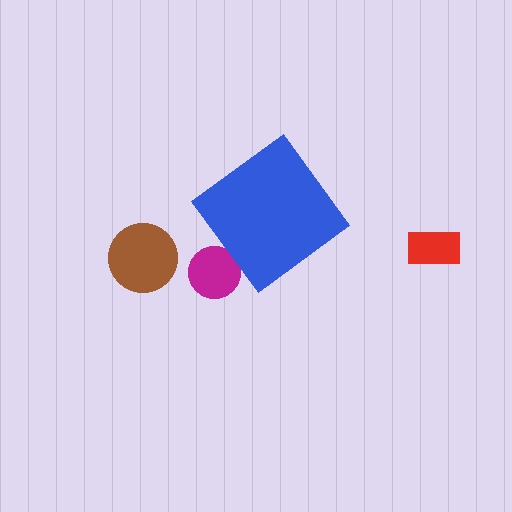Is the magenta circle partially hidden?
Yes, the magenta circle is partially hidden behind the blue diamond.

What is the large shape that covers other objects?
A blue diamond.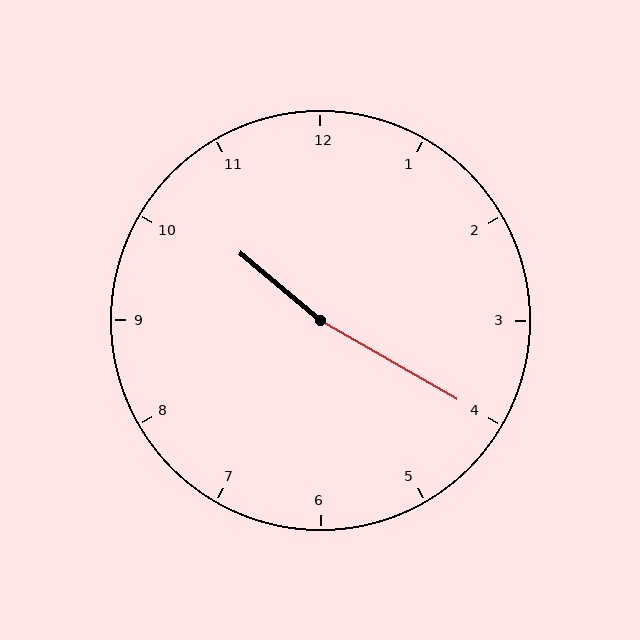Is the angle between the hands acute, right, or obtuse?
It is obtuse.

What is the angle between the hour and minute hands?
Approximately 170 degrees.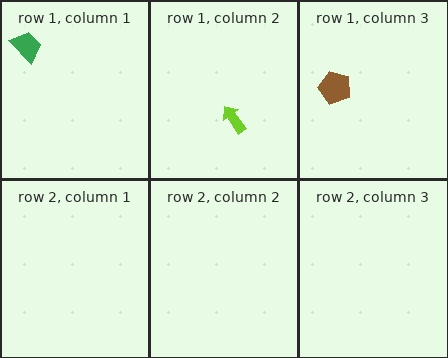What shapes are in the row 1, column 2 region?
The lime arrow.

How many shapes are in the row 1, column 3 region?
1.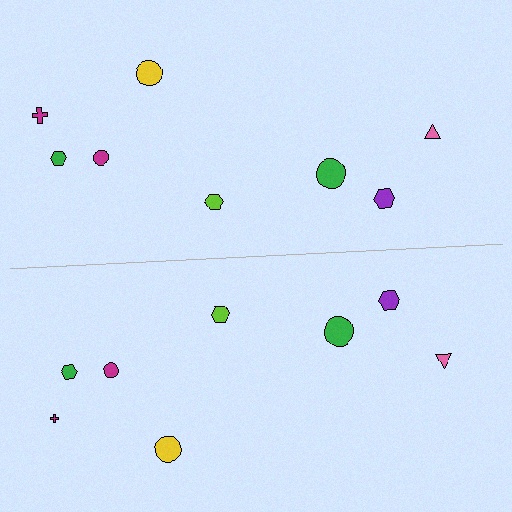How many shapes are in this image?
There are 16 shapes in this image.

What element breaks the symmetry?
The magenta cross on the bottom side has a different size than its mirror counterpart.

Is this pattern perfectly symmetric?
No, the pattern is not perfectly symmetric. The magenta cross on the bottom side has a different size than its mirror counterpart.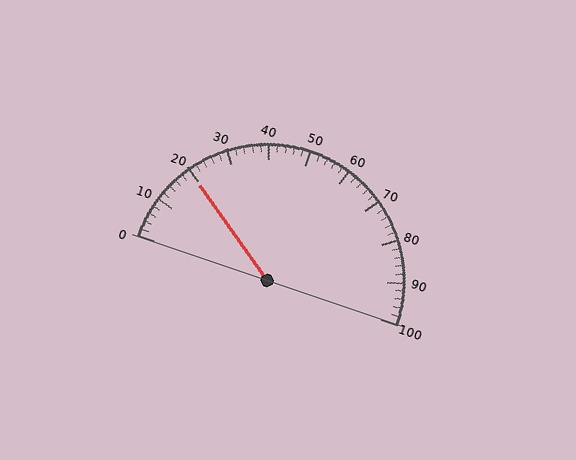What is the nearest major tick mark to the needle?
The nearest major tick mark is 20.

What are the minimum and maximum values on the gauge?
The gauge ranges from 0 to 100.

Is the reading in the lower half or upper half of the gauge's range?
The reading is in the lower half of the range (0 to 100).